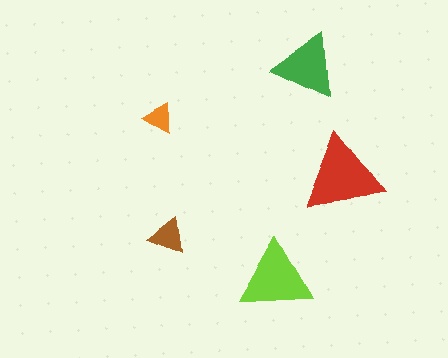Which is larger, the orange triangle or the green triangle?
The green one.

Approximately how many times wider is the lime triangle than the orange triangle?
About 2.5 times wider.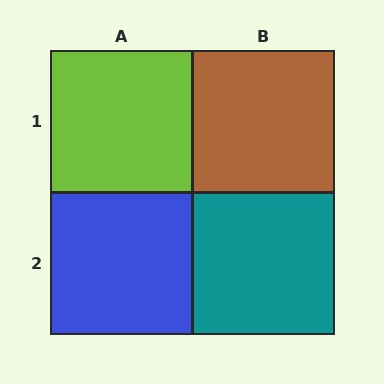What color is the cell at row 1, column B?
Brown.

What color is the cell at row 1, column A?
Lime.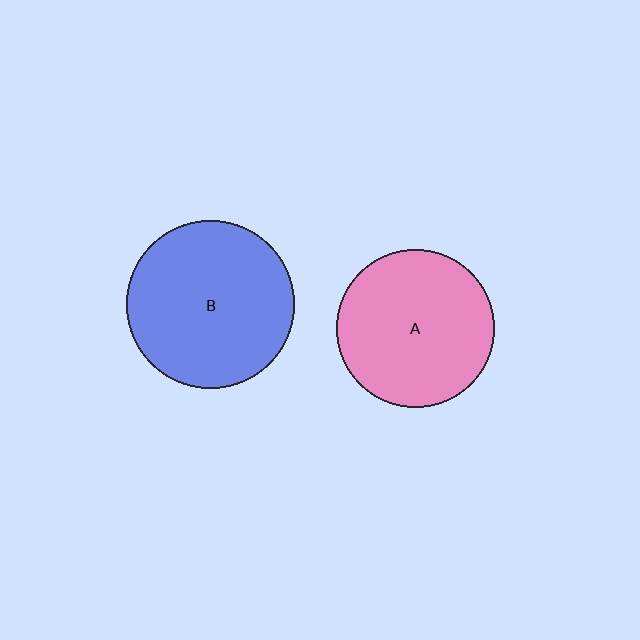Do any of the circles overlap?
No, none of the circles overlap.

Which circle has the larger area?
Circle B (blue).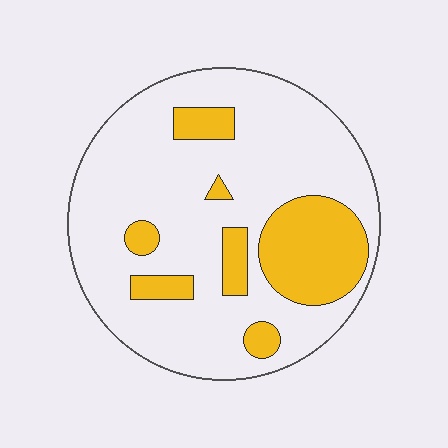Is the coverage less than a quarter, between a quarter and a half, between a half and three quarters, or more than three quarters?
Less than a quarter.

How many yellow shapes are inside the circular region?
7.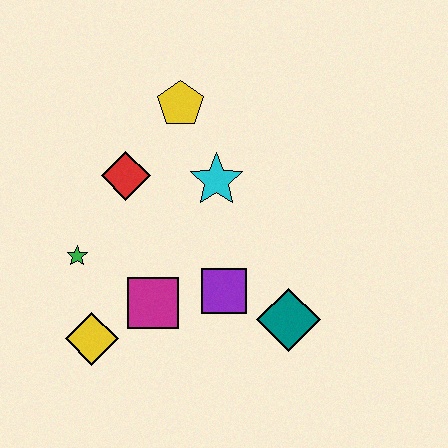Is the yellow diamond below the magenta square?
Yes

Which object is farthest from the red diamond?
The teal diamond is farthest from the red diamond.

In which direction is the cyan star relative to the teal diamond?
The cyan star is above the teal diamond.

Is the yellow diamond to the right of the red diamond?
No